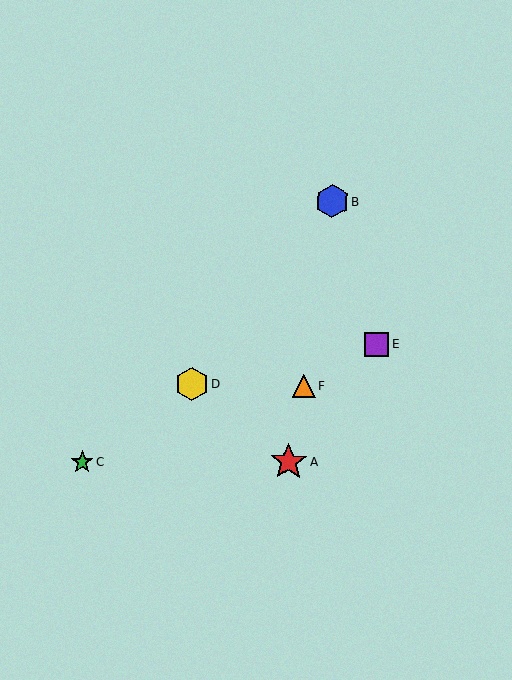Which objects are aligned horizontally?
Objects D, F are aligned horizontally.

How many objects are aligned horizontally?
2 objects (D, F) are aligned horizontally.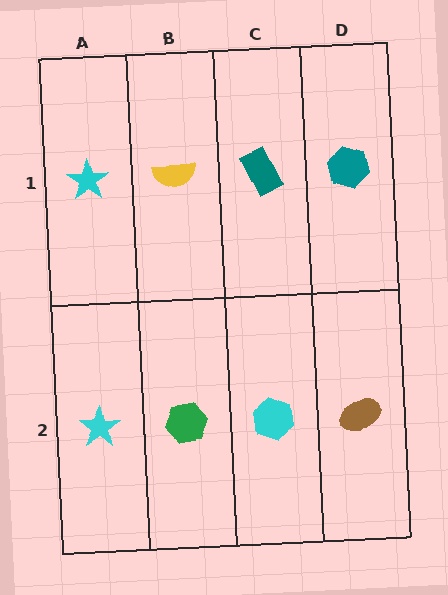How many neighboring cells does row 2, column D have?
2.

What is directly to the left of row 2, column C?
A green hexagon.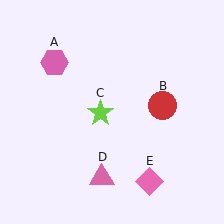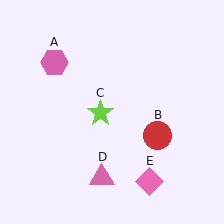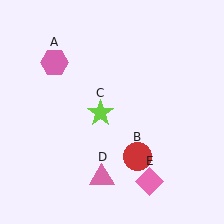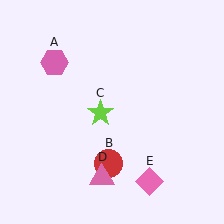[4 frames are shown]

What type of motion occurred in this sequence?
The red circle (object B) rotated clockwise around the center of the scene.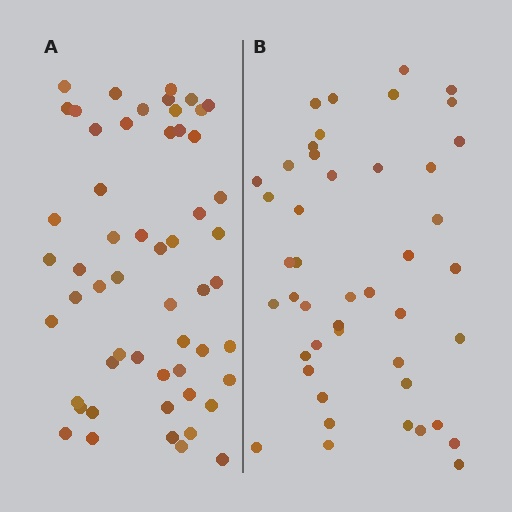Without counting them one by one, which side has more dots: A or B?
Region A (the left region) has more dots.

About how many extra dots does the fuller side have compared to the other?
Region A has roughly 10 or so more dots than region B.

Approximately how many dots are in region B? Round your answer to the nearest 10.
About 40 dots. (The exact count is 45, which rounds to 40.)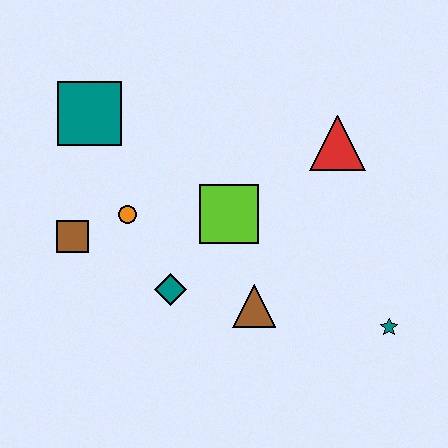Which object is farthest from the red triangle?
The brown square is farthest from the red triangle.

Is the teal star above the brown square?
No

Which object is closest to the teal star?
The brown triangle is closest to the teal star.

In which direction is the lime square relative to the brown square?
The lime square is to the right of the brown square.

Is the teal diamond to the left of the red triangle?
Yes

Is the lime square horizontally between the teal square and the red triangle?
Yes